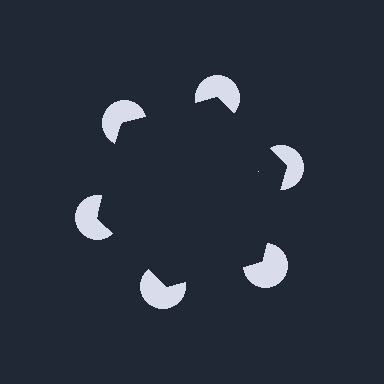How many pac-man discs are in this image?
There are 6 — one at each vertex of the illusory hexagon.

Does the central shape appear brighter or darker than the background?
It typically appears slightly darker than the background, even though no actual brightness change is drawn.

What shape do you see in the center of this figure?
An illusory hexagon — its edges are inferred from the aligned wedge cuts in the pac-man discs, not physically drawn.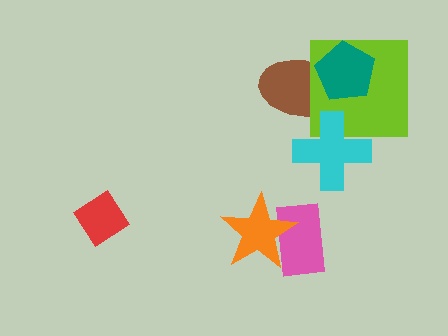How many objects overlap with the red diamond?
0 objects overlap with the red diamond.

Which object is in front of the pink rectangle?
The orange star is in front of the pink rectangle.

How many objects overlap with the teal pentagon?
2 objects overlap with the teal pentagon.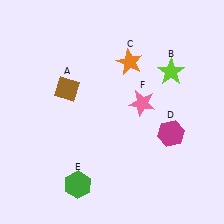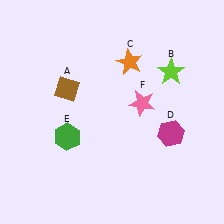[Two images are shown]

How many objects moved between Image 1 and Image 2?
1 object moved between the two images.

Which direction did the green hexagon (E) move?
The green hexagon (E) moved up.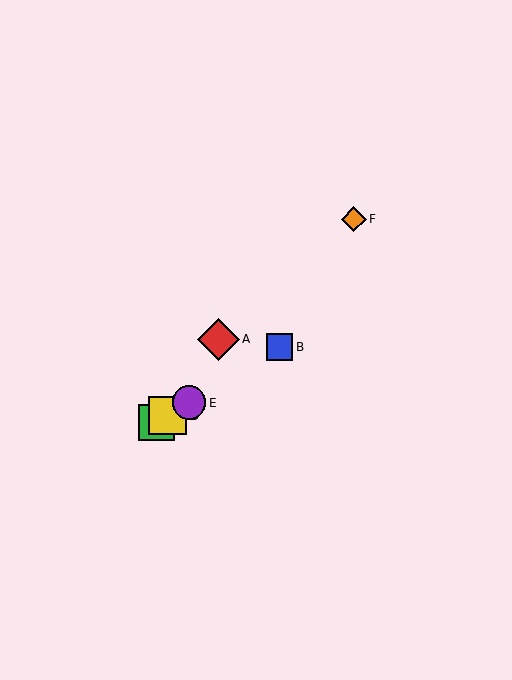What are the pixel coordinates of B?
Object B is at (280, 347).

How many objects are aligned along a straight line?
4 objects (B, C, D, E) are aligned along a straight line.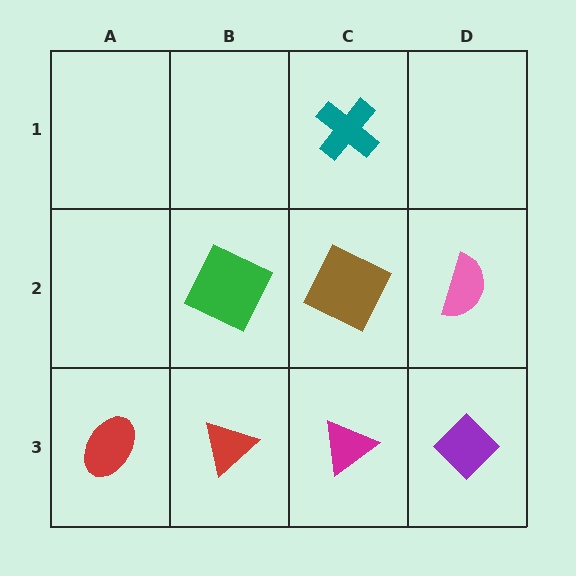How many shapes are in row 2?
3 shapes.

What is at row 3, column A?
A red ellipse.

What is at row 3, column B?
A red triangle.